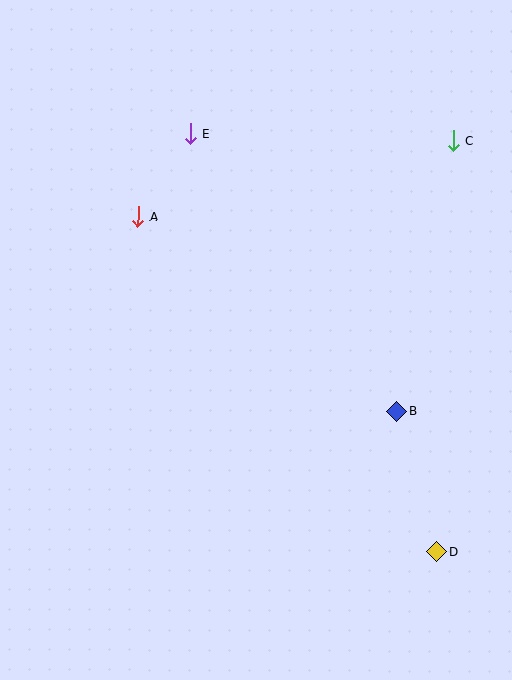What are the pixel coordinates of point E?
Point E is at (190, 133).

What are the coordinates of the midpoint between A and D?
The midpoint between A and D is at (287, 384).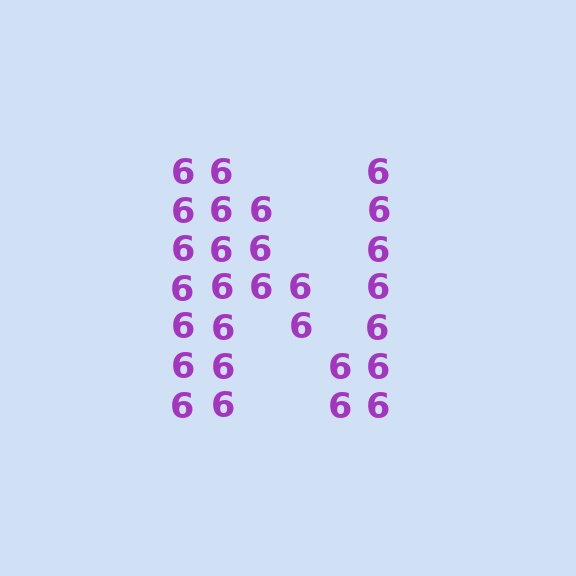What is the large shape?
The large shape is the letter N.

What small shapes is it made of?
It is made of small digit 6's.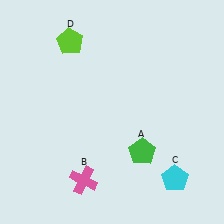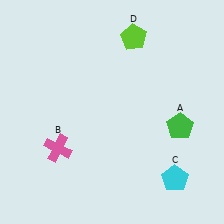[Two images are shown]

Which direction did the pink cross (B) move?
The pink cross (B) moved up.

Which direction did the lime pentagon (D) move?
The lime pentagon (D) moved right.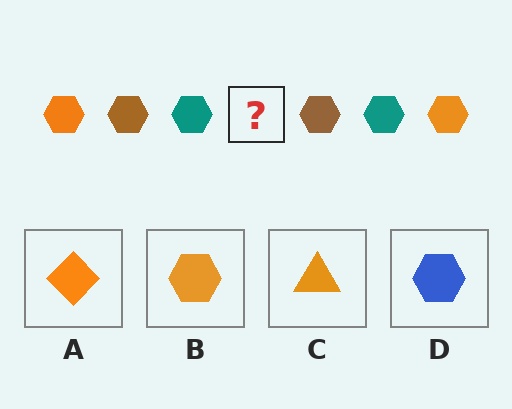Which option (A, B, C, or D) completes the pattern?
B.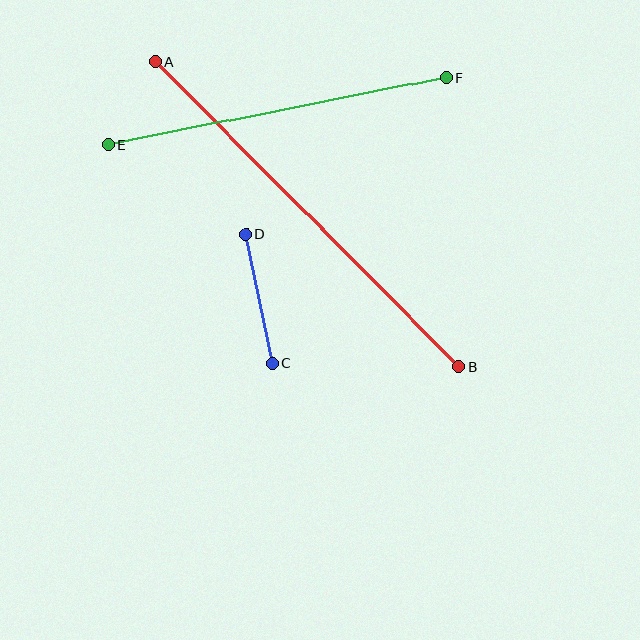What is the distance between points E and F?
The distance is approximately 345 pixels.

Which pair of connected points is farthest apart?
Points A and B are farthest apart.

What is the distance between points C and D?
The distance is approximately 132 pixels.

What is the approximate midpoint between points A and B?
The midpoint is at approximately (307, 214) pixels.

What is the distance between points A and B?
The distance is approximately 430 pixels.